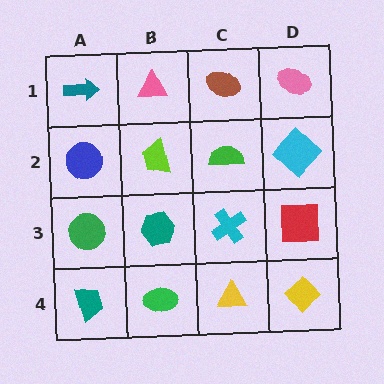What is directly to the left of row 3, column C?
A teal hexagon.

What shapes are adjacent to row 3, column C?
A green semicircle (row 2, column C), a yellow triangle (row 4, column C), a teal hexagon (row 3, column B), a red square (row 3, column D).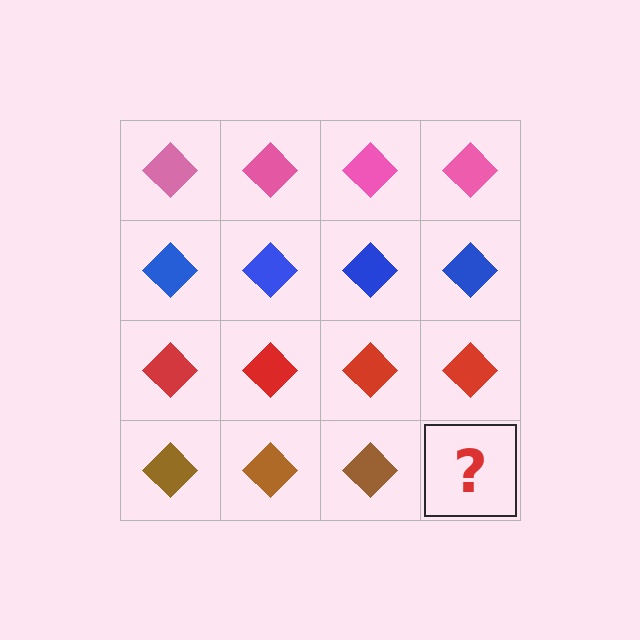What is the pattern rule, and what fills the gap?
The rule is that each row has a consistent color. The gap should be filled with a brown diamond.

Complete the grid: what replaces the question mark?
The question mark should be replaced with a brown diamond.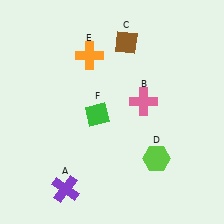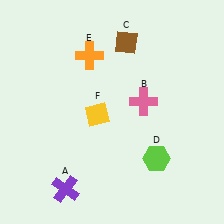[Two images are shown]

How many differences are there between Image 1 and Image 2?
There is 1 difference between the two images.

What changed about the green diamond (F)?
In Image 1, F is green. In Image 2, it changed to yellow.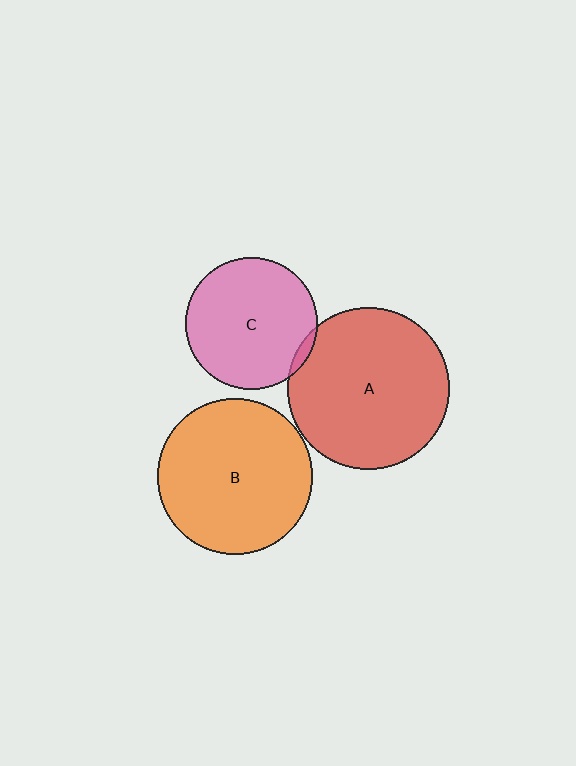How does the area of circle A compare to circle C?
Approximately 1.5 times.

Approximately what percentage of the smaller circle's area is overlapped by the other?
Approximately 5%.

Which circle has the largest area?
Circle A (red).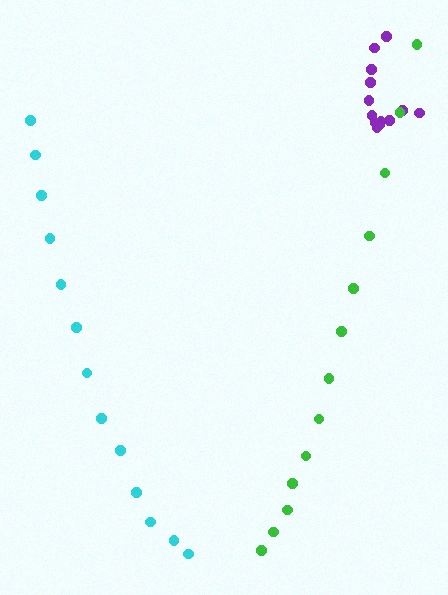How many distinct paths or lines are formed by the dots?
There are 3 distinct paths.